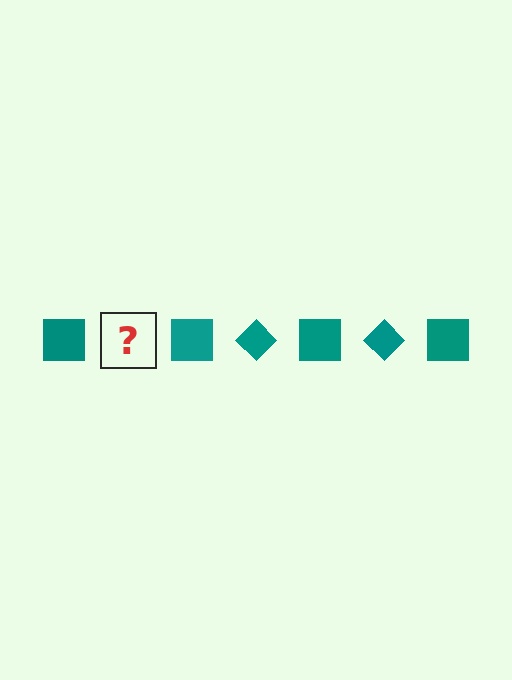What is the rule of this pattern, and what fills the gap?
The rule is that the pattern cycles through square, diamond shapes in teal. The gap should be filled with a teal diamond.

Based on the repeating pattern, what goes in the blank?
The blank should be a teal diamond.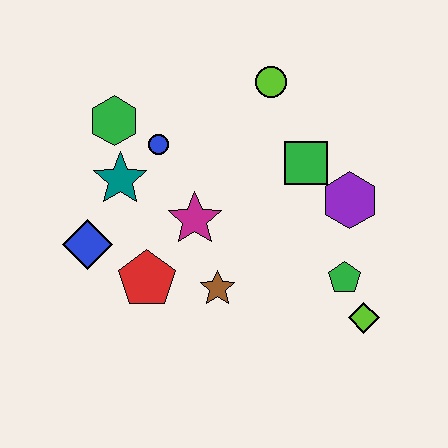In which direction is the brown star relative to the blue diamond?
The brown star is to the right of the blue diamond.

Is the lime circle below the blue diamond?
No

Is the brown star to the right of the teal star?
Yes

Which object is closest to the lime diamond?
The green pentagon is closest to the lime diamond.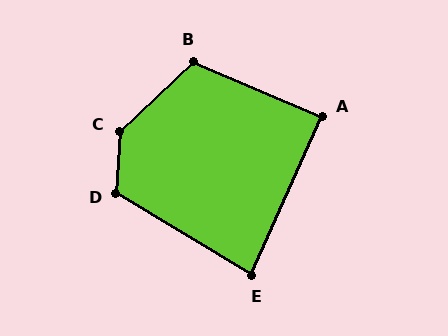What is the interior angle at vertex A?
Approximately 89 degrees (approximately right).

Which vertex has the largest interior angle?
C, at approximately 136 degrees.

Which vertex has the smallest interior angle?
E, at approximately 83 degrees.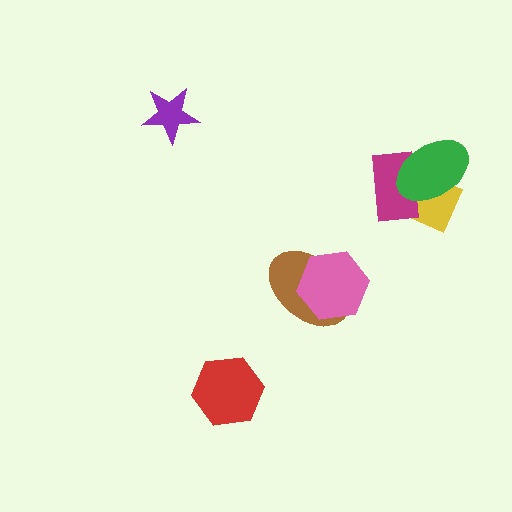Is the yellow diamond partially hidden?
Yes, it is partially covered by another shape.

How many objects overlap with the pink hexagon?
1 object overlaps with the pink hexagon.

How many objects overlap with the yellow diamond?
2 objects overlap with the yellow diamond.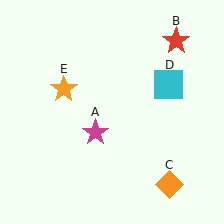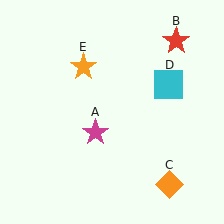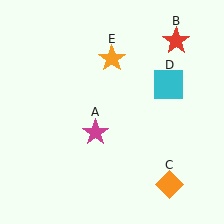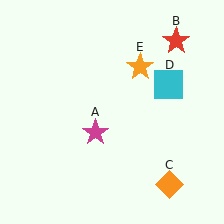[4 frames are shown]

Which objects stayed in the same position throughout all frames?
Magenta star (object A) and red star (object B) and orange diamond (object C) and cyan square (object D) remained stationary.